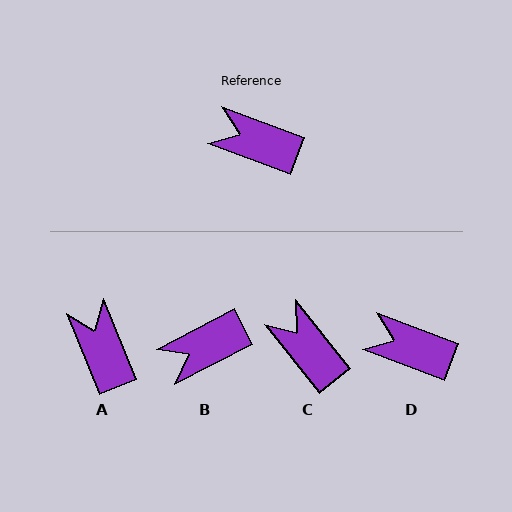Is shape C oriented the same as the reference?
No, it is off by about 31 degrees.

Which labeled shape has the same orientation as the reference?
D.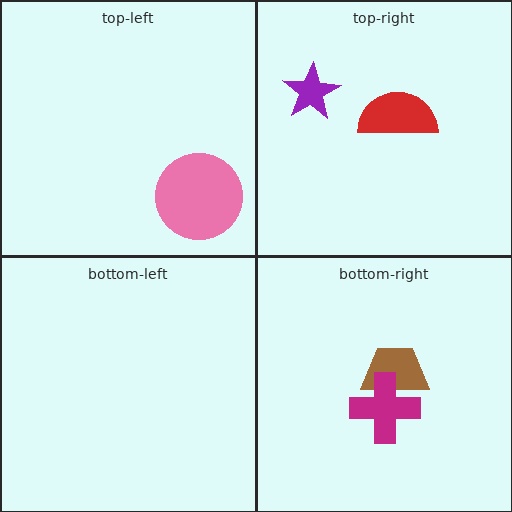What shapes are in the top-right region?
The purple star, the red semicircle.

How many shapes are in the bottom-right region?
2.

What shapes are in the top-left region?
The pink circle.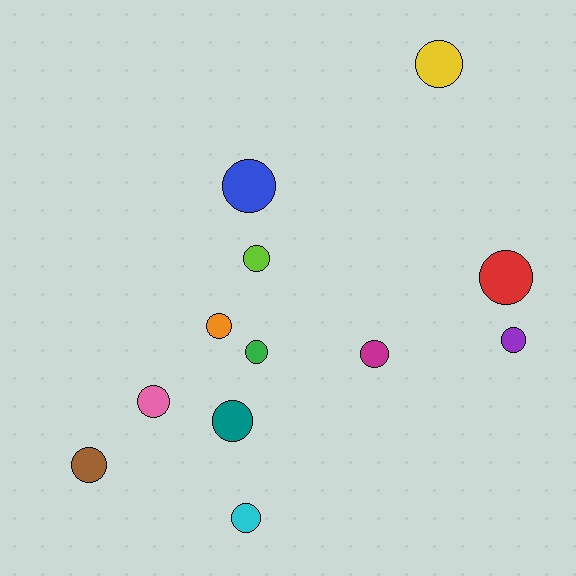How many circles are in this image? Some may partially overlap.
There are 12 circles.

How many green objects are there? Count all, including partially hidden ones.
There is 1 green object.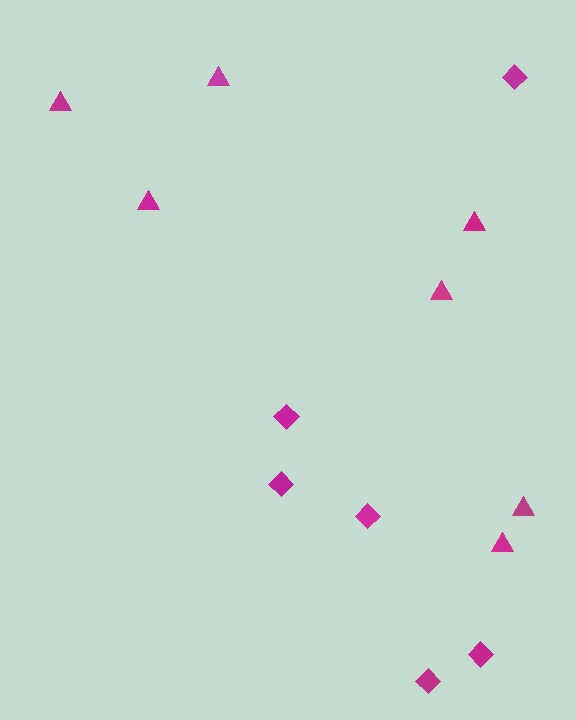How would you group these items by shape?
There are 2 groups: one group of triangles (7) and one group of diamonds (6).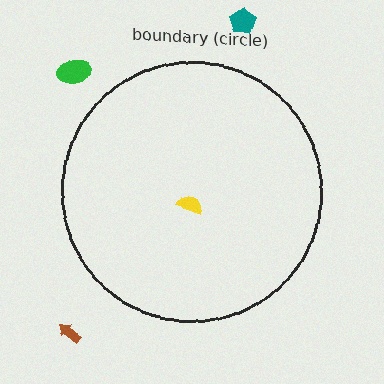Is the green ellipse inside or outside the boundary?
Outside.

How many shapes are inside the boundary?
1 inside, 3 outside.